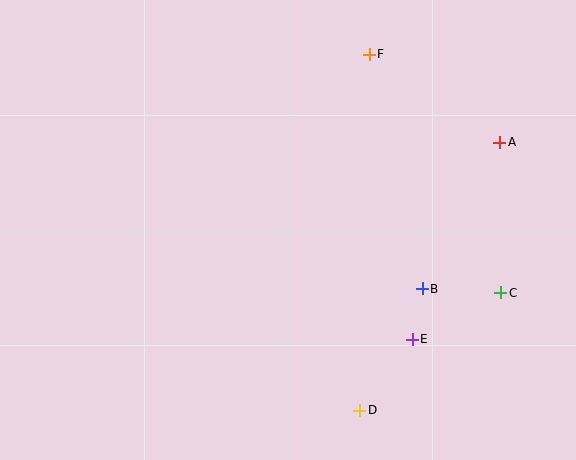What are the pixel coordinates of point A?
Point A is at (500, 142).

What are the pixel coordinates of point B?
Point B is at (422, 289).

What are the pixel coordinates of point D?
Point D is at (360, 410).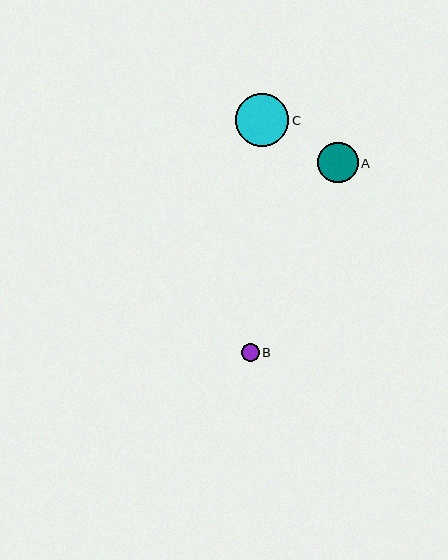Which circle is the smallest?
Circle B is the smallest with a size of approximately 17 pixels.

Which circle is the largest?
Circle C is the largest with a size of approximately 53 pixels.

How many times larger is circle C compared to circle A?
Circle C is approximately 1.3 times the size of circle A.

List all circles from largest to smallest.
From largest to smallest: C, A, B.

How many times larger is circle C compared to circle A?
Circle C is approximately 1.3 times the size of circle A.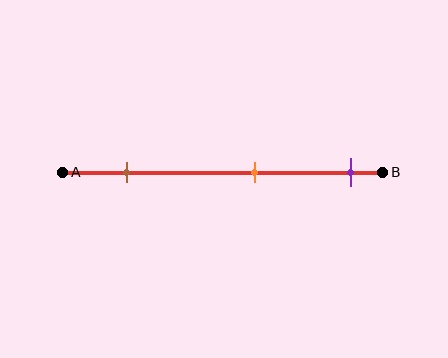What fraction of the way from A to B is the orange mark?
The orange mark is approximately 60% (0.6) of the way from A to B.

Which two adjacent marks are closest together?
The orange and purple marks are the closest adjacent pair.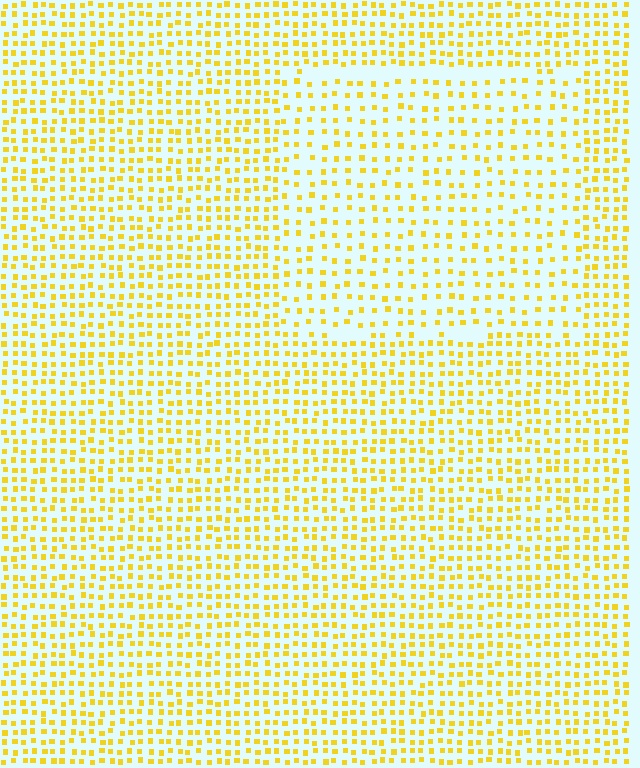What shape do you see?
I see a rectangle.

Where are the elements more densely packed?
The elements are more densely packed outside the rectangle boundary.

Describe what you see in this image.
The image contains small yellow elements arranged at two different densities. A rectangle-shaped region is visible where the elements are less densely packed than the surrounding area.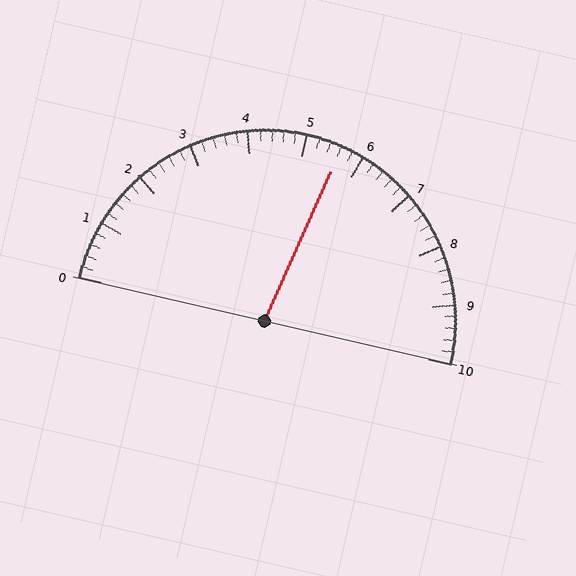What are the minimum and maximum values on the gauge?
The gauge ranges from 0 to 10.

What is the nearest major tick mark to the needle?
The nearest major tick mark is 6.